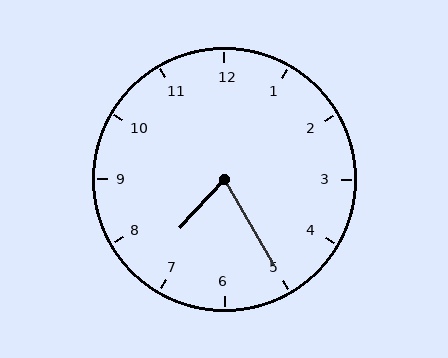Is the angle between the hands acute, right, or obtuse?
It is acute.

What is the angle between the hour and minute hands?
Approximately 72 degrees.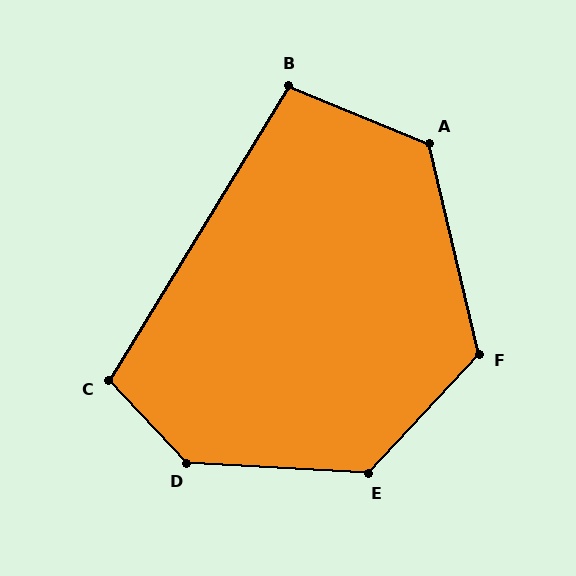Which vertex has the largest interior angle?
D, at approximately 137 degrees.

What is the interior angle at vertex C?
Approximately 105 degrees (obtuse).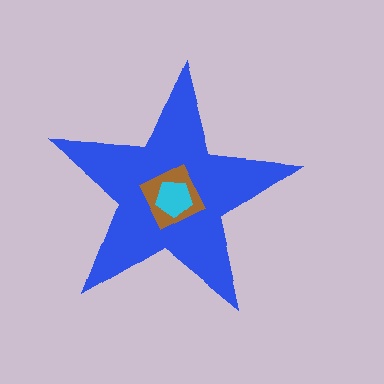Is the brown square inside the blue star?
Yes.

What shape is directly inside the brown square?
The cyan pentagon.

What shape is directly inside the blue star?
The brown square.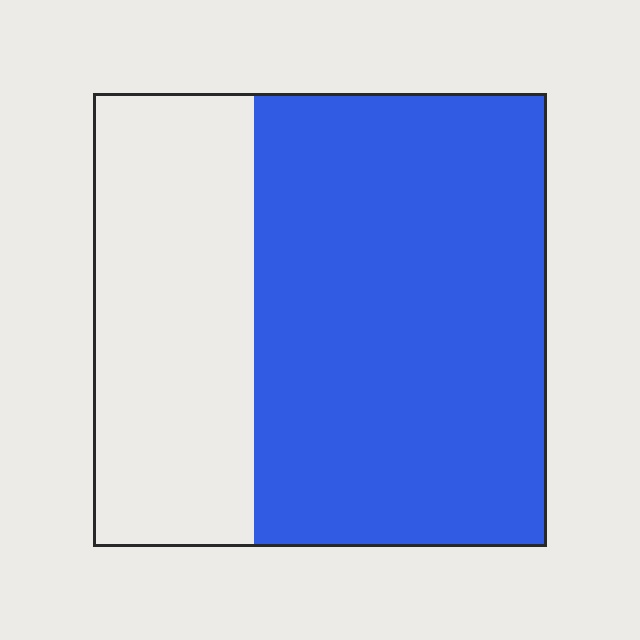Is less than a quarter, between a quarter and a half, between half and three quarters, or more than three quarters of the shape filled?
Between half and three quarters.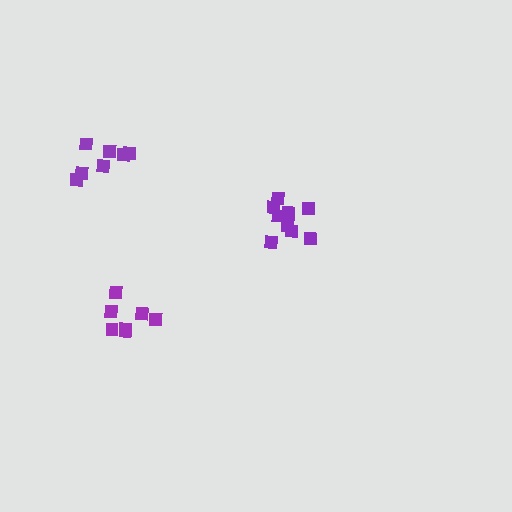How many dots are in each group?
Group 1: 7 dots, Group 2: 9 dots, Group 3: 7 dots (23 total).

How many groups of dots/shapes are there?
There are 3 groups.